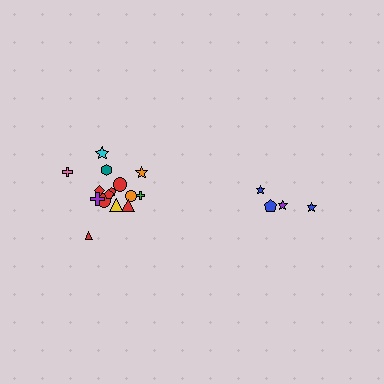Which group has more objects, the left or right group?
The left group.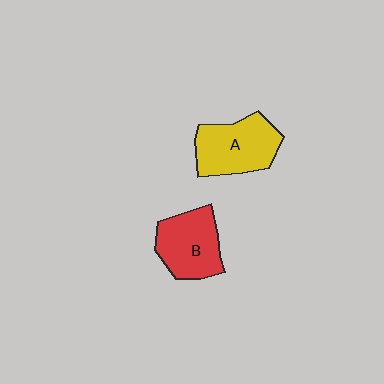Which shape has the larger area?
Shape A (yellow).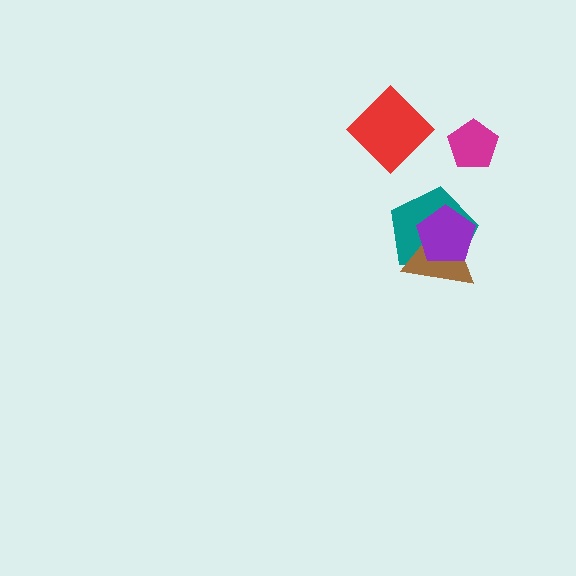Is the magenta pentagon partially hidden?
No, no other shape covers it.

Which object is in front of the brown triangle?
The purple pentagon is in front of the brown triangle.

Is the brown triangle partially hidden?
Yes, it is partially covered by another shape.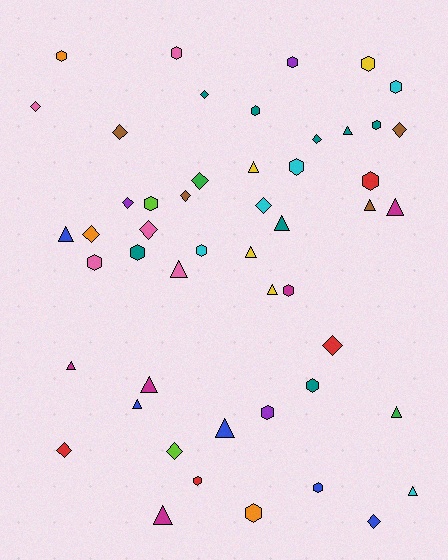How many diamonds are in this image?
There are 15 diamonds.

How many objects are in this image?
There are 50 objects.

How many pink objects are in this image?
There are 5 pink objects.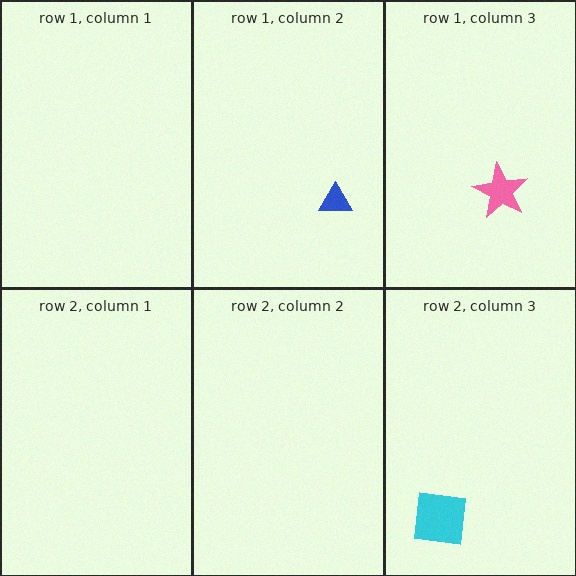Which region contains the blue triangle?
The row 1, column 2 region.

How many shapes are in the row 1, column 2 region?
1.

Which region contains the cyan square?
The row 2, column 3 region.